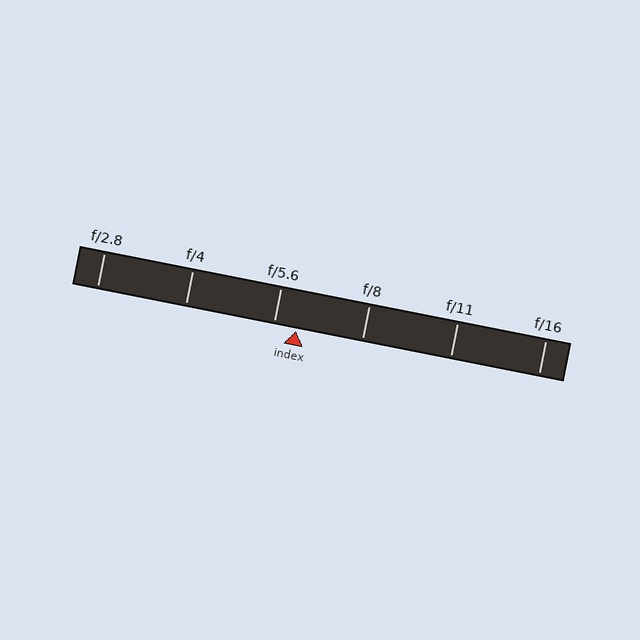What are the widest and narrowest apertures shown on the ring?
The widest aperture shown is f/2.8 and the narrowest is f/16.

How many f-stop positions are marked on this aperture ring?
There are 6 f-stop positions marked.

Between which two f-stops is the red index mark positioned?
The index mark is between f/5.6 and f/8.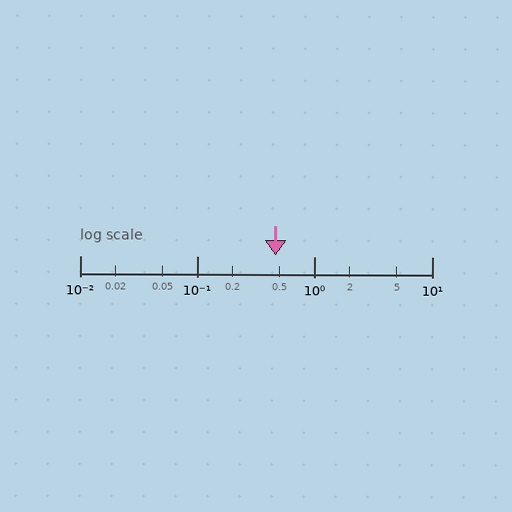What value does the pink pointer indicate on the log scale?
The pointer indicates approximately 0.46.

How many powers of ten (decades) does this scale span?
The scale spans 3 decades, from 0.01 to 10.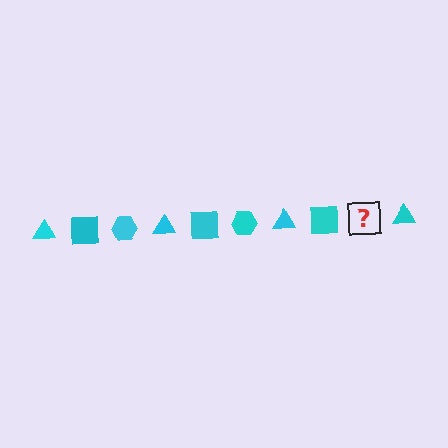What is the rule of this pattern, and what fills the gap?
The rule is that the pattern cycles through triangle, square, hexagon shapes in cyan. The gap should be filled with a cyan hexagon.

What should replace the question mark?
The question mark should be replaced with a cyan hexagon.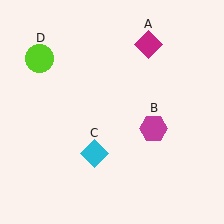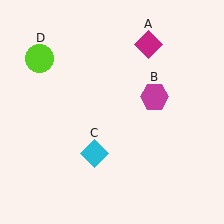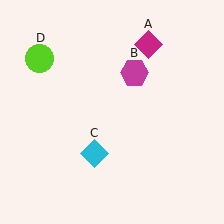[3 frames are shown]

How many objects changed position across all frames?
1 object changed position: magenta hexagon (object B).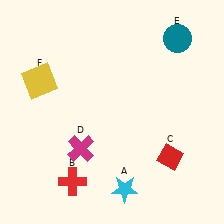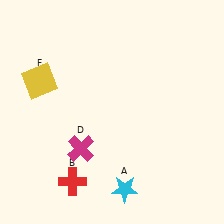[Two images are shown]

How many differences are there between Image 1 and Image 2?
There are 2 differences between the two images.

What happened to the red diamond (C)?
The red diamond (C) was removed in Image 2. It was in the bottom-right area of Image 1.